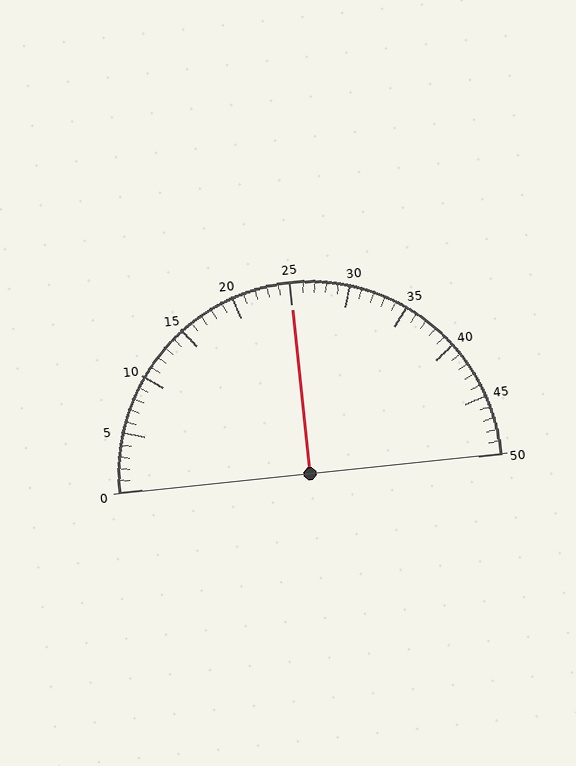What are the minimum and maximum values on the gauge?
The gauge ranges from 0 to 50.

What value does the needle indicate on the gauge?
The needle indicates approximately 25.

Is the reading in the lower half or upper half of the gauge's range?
The reading is in the upper half of the range (0 to 50).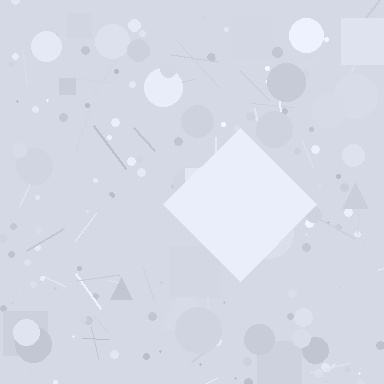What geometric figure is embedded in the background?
A diamond is embedded in the background.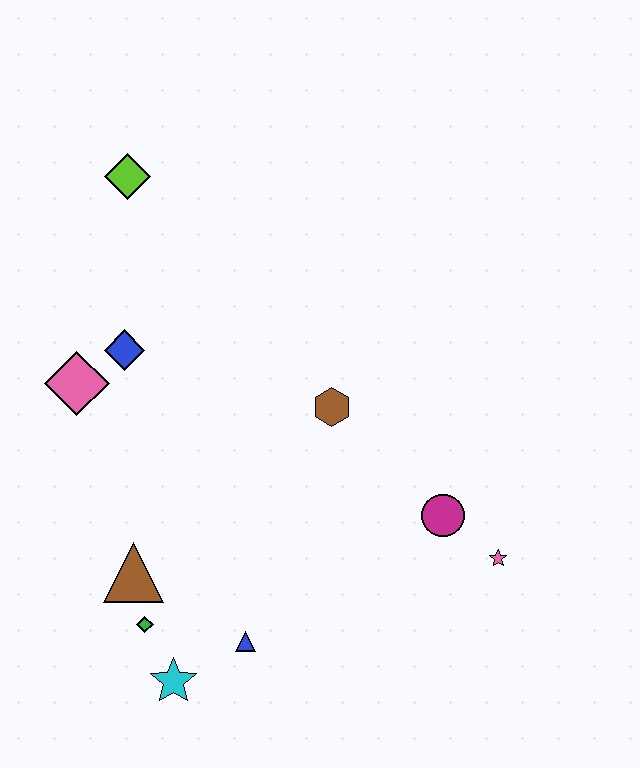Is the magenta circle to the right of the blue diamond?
Yes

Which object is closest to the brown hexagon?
The magenta circle is closest to the brown hexagon.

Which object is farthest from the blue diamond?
The pink star is farthest from the blue diamond.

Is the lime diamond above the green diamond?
Yes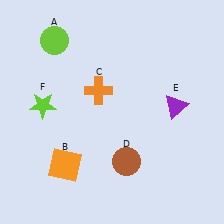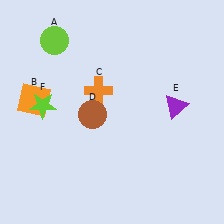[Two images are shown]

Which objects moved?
The objects that moved are: the orange square (B), the brown circle (D).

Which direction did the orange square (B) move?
The orange square (B) moved up.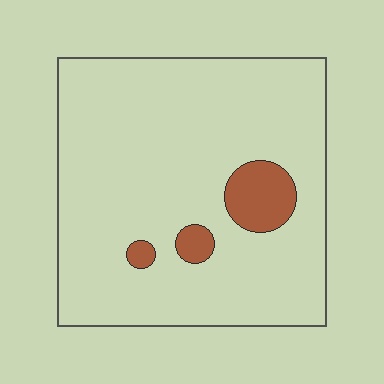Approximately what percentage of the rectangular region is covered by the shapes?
Approximately 10%.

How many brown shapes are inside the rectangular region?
3.